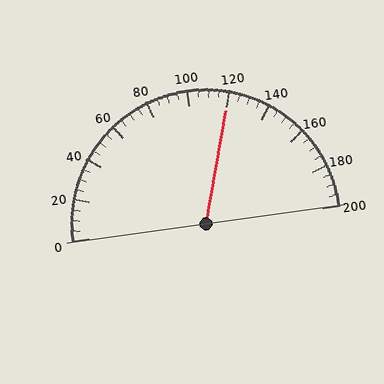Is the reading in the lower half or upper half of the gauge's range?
The reading is in the upper half of the range (0 to 200).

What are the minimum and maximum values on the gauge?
The gauge ranges from 0 to 200.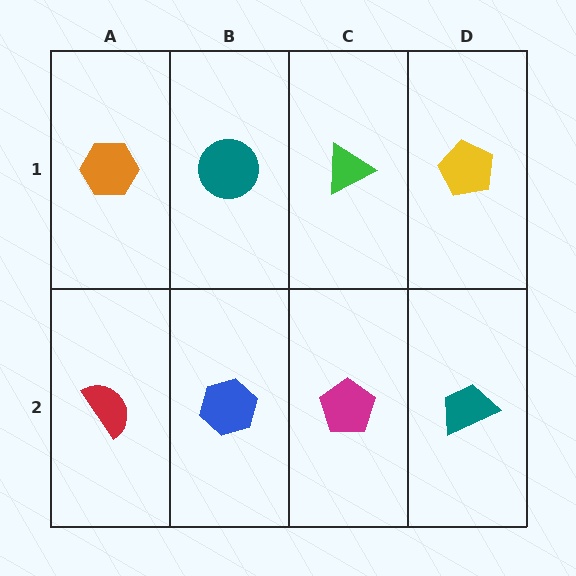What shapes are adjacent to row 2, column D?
A yellow pentagon (row 1, column D), a magenta pentagon (row 2, column C).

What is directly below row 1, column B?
A blue hexagon.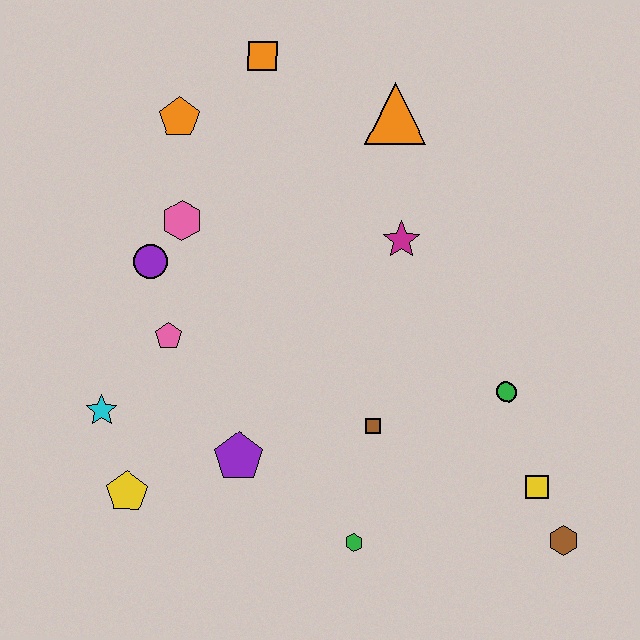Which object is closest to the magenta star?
The orange triangle is closest to the magenta star.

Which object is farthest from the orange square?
The brown hexagon is farthest from the orange square.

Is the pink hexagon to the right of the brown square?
No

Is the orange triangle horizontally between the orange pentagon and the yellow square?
Yes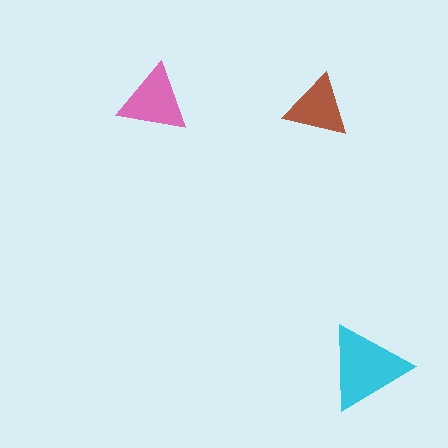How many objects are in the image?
There are 3 objects in the image.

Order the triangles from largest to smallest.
the cyan one, the pink one, the brown one.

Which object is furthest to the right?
The cyan triangle is rightmost.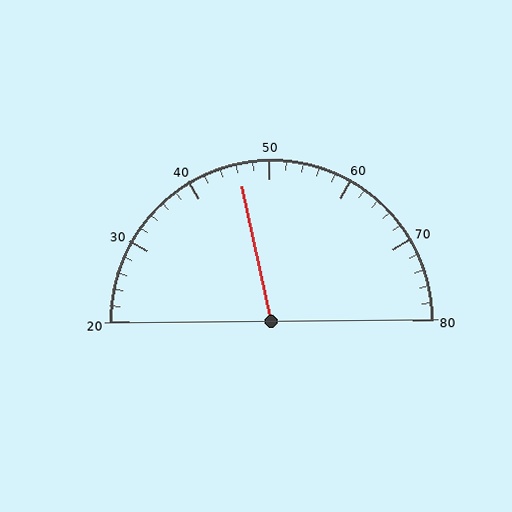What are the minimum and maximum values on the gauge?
The gauge ranges from 20 to 80.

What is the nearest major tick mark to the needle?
The nearest major tick mark is 50.